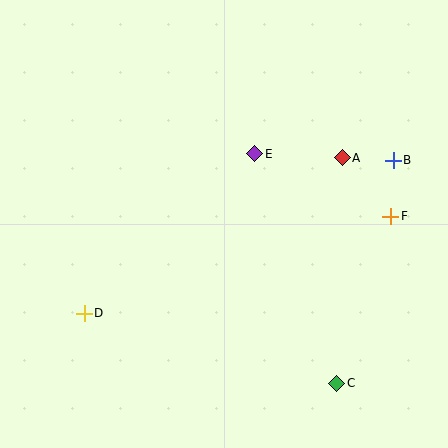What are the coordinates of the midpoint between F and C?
The midpoint between F and C is at (364, 300).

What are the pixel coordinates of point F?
Point F is at (391, 216).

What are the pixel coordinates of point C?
Point C is at (337, 383).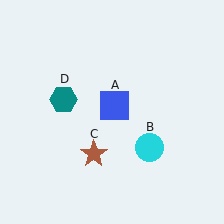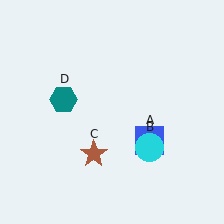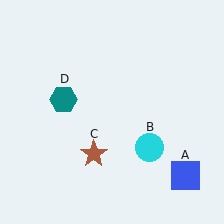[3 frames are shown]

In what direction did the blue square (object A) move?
The blue square (object A) moved down and to the right.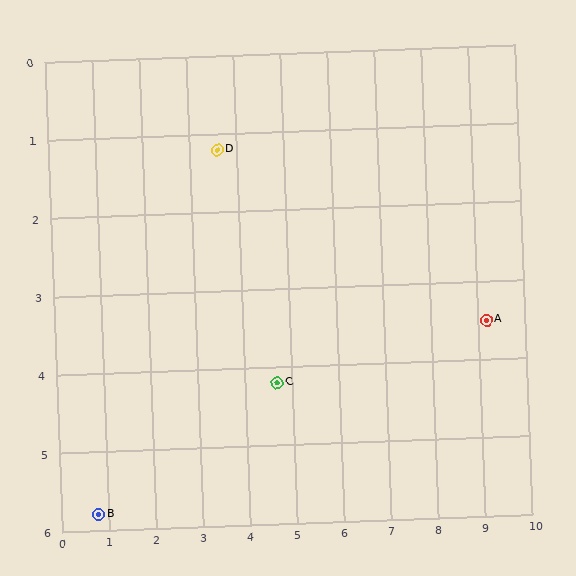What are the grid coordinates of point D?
Point D is at approximately (3.6, 1.2).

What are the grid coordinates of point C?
Point C is at approximately (4.7, 4.2).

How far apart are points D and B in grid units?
Points D and B are about 5.4 grid units apart.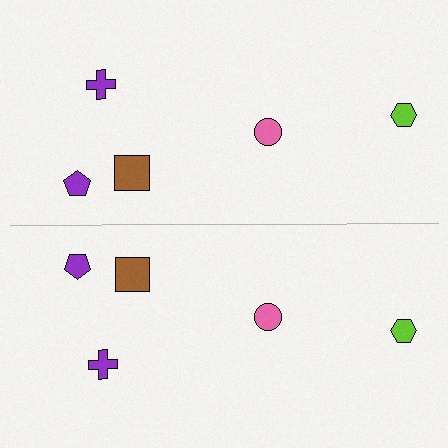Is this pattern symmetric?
Yes, this pattern has bilateral (reflection) symmetry.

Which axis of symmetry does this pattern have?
The pattern has a horizontal axis of symmetry running through the center of the image.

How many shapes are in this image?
There are 10 shapes in this image.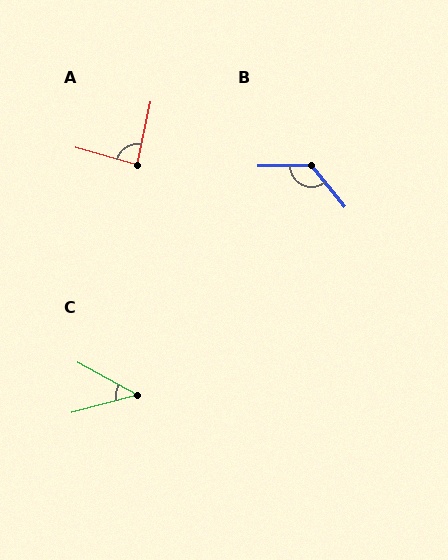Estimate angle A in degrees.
Approximately 86 degrees.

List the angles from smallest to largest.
C (44°), A (86°), B (128°).